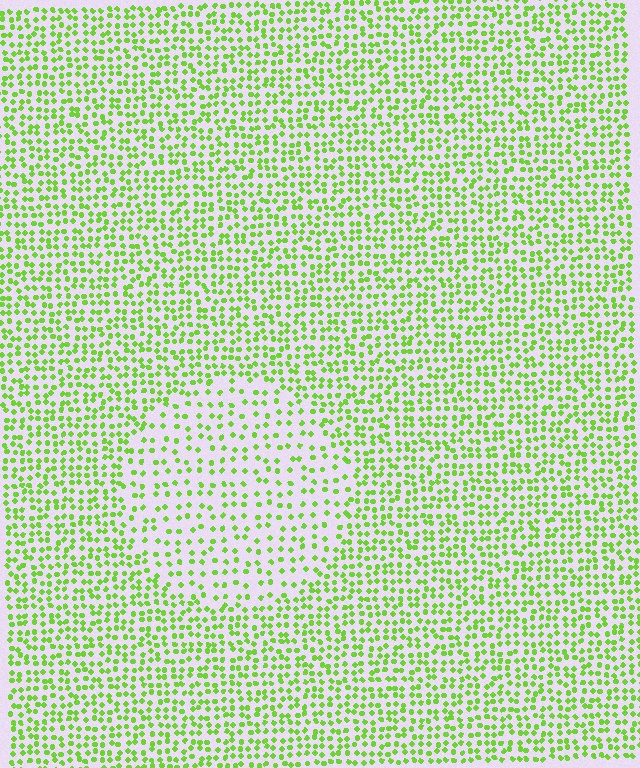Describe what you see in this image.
The image contains small lime elements arranged at two different densities. A circle-shaped region is visible where the elements are less densely packed than the surrounding area.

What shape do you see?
I see a circle.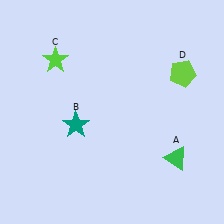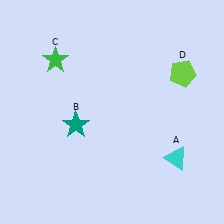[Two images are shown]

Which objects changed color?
A changed from green to cyan. C changed from lime to green.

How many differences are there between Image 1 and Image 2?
There are 2 differences between the two images.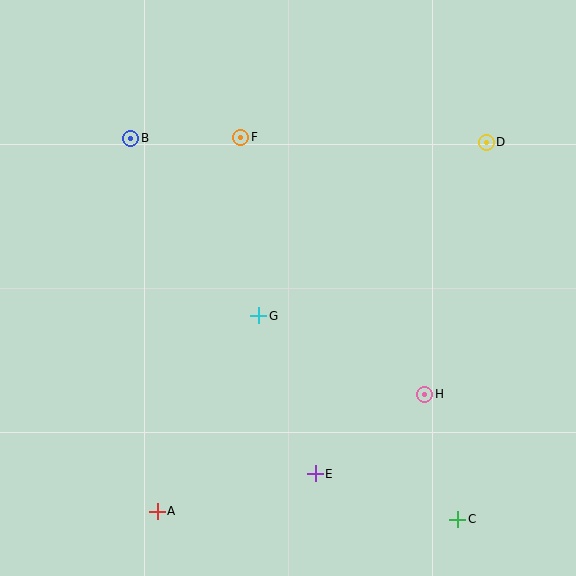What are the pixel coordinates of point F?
Point F is at (241, 137).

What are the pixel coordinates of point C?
Point C is at (458, 519).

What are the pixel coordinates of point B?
Point B is at (131, 138).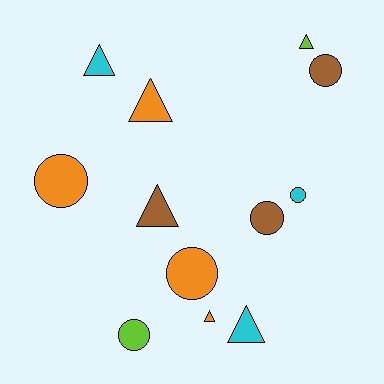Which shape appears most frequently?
Triangle, with 6 objects.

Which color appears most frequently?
Orange, with 4 objects.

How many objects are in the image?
There are 12 objects.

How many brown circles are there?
There are 2 brown circles.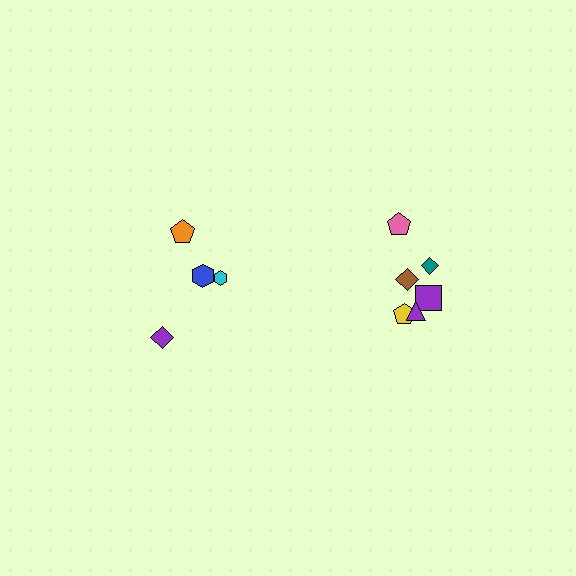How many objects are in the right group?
There are 6 objects.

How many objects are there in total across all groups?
There are 10 objects.